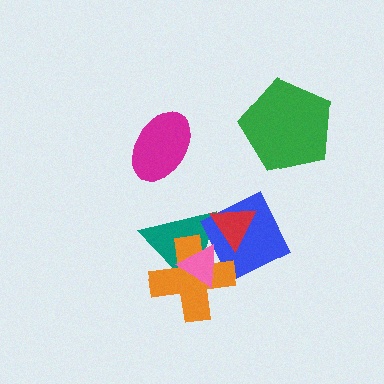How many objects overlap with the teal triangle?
4 objects overlap with the teal triangle.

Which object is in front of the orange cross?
The pink triangle is in front of the orange cross.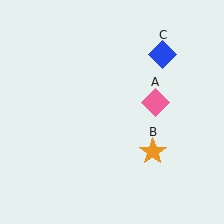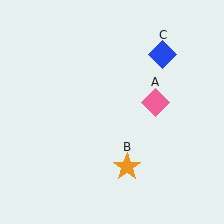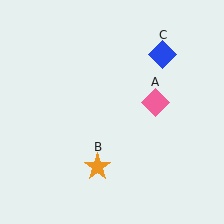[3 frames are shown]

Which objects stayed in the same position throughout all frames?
Pink diamond (object A) and blue diamond (object C) remained stationary.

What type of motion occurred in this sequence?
The orange star (object B) rotated clockwise around the center of the scene.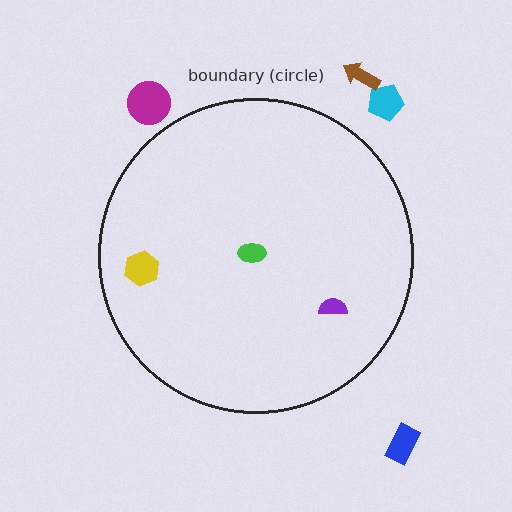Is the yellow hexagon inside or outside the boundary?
Inside.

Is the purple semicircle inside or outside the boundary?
Inside.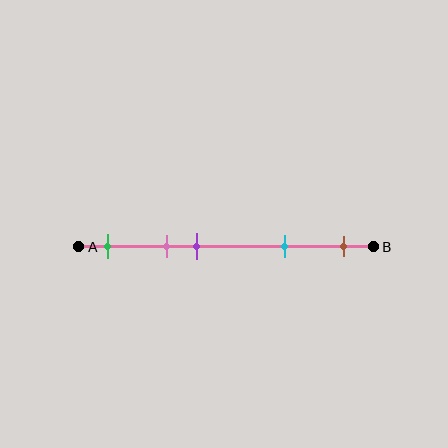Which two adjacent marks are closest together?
The pink and purple marks are the closest adjacent pair.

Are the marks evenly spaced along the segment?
No, the marks are not evenly spaced.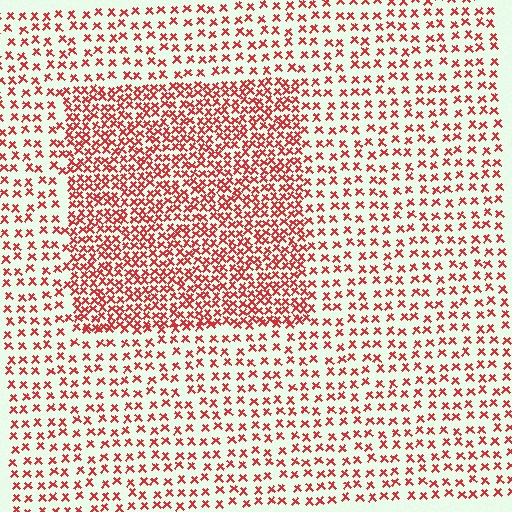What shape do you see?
I see a rectangle.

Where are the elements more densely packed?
The elements are more densely packed inside the rectangle boundary.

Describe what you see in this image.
The image contains small red elements arranged at two different densities. A rectangle-shaped region is visible where the elements are more densely packed than the surrounding area.